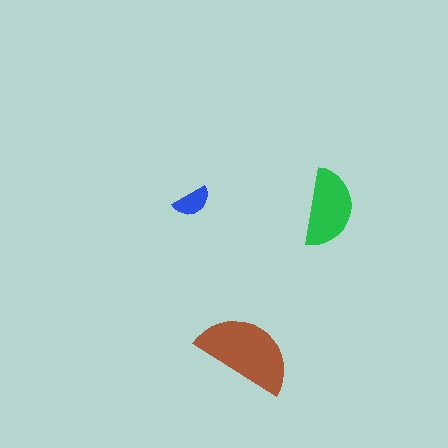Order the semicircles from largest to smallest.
the brown one, the green one, the blue one.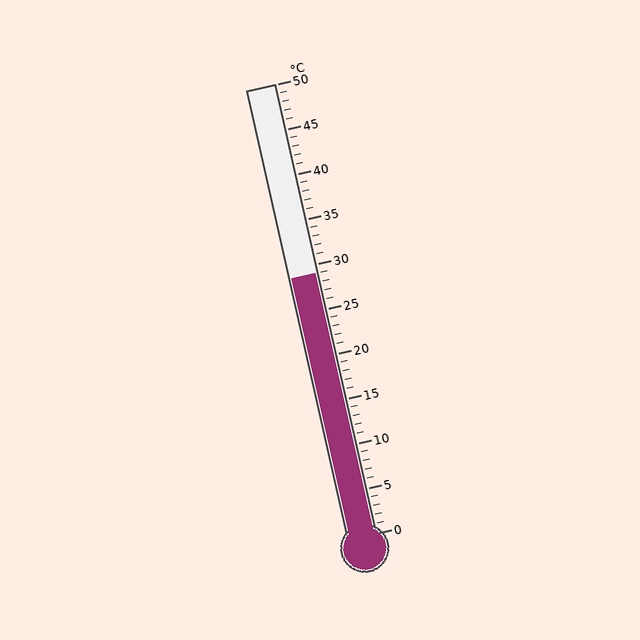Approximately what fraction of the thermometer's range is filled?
The thermometer is filled to approximately 60% of its range.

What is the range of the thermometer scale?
The thermometer scale ranges from 0°C to 50°C.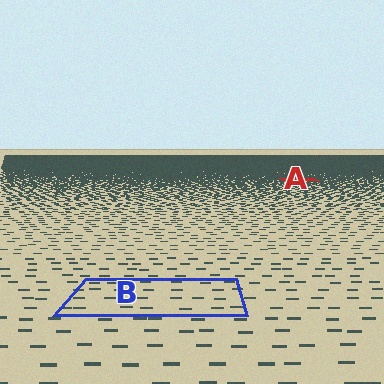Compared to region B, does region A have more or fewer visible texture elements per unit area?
Region A has more texture elements per unit area — they are packed more densely because it is farther away.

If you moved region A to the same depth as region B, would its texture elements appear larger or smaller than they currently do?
They would appear larger. At a closer depth, the same texture elements are projected at a bigger on-screen size.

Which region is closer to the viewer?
Region B is closer. The texture elements there are larger and more spread out.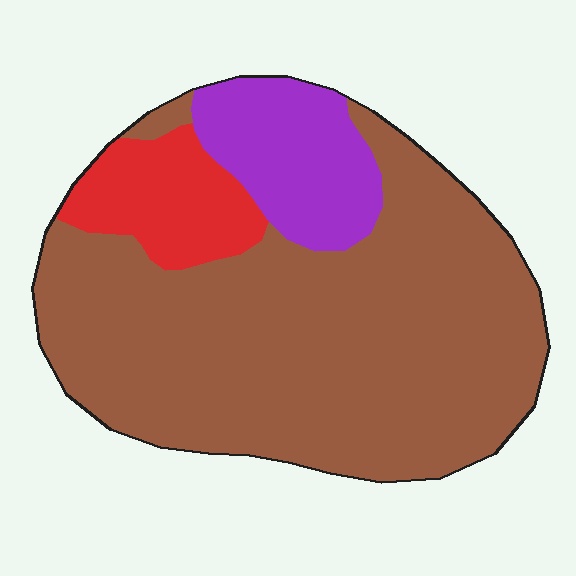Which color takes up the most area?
Brown, at roughly 75%.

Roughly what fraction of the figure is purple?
Purple takes up about one sixth (1/6) of the figure.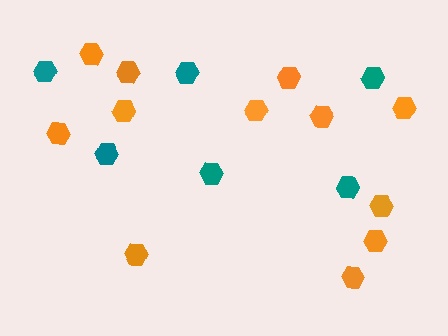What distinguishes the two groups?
There are 2 groups: one group of orange hexagons (12) and one group of teal hexagons (6).